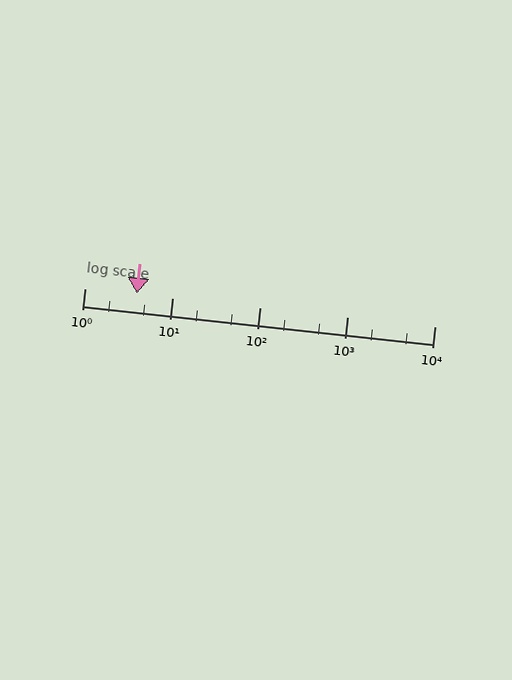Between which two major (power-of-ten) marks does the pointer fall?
The pointer is between 1 and 10.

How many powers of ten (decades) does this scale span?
The scale spans 4 decades, from 1 to 10000.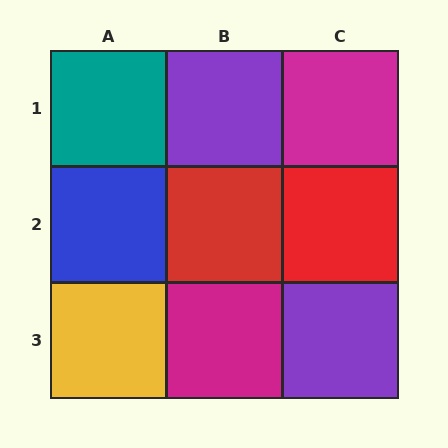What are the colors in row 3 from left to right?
Yellow, magenta, purple.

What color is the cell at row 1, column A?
Teal.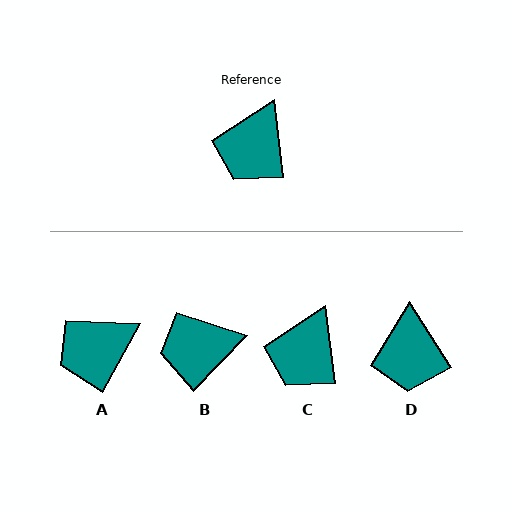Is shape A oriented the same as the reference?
No, it is off by about 35 degrees.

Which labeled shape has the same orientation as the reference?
C.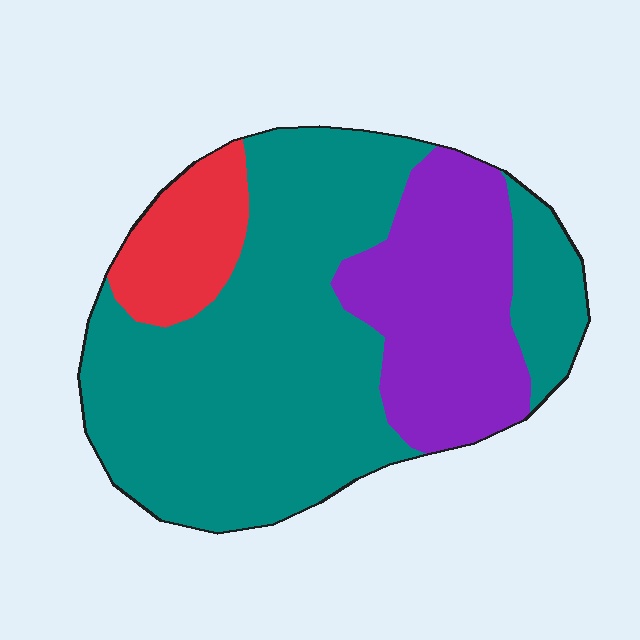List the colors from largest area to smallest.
From largest to smallest: teal, purple, red.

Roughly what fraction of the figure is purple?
Purple covers about 25% of the figure.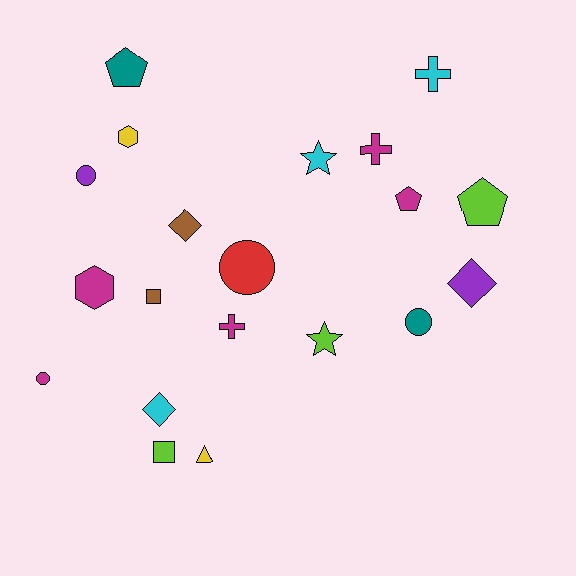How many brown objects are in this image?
There are 2 brown objects.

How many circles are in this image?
There are 4 circles.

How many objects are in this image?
There are 20 objects.